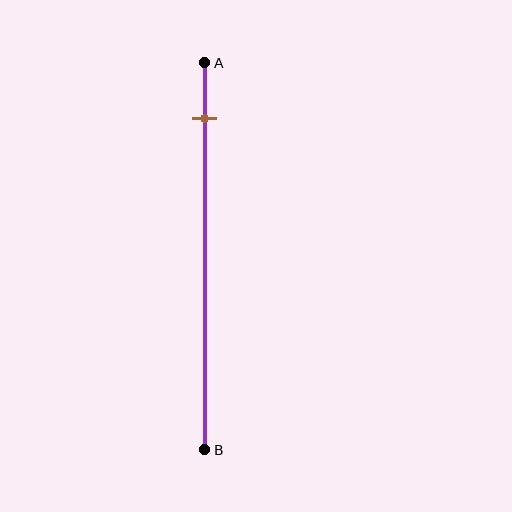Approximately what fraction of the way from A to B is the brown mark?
The brown mark is approximately 15% of the way from A to B.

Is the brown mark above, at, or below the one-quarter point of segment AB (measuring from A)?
The brown mark is above the one-quarter point of segment AB.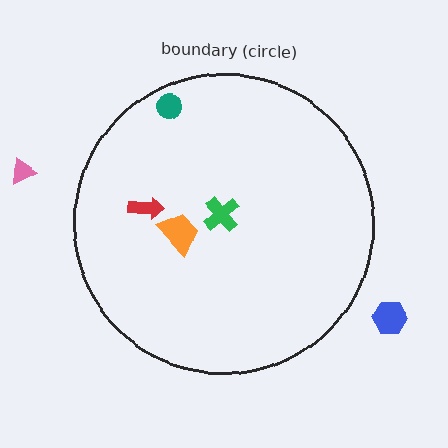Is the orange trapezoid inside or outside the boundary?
Inside.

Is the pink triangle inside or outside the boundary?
Outside.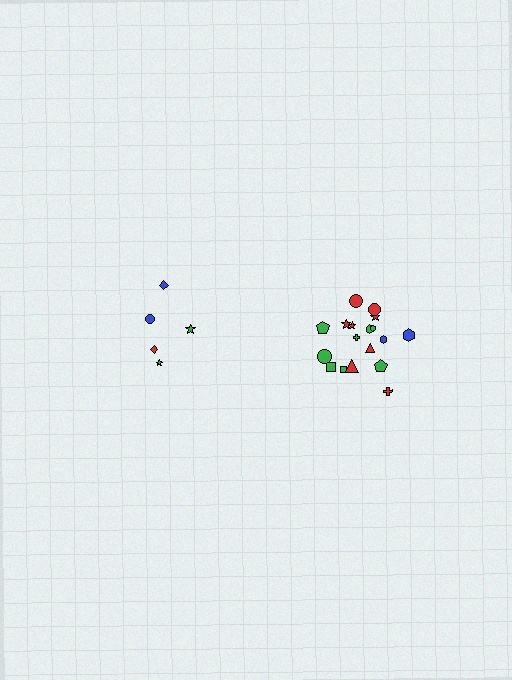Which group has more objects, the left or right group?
The right group.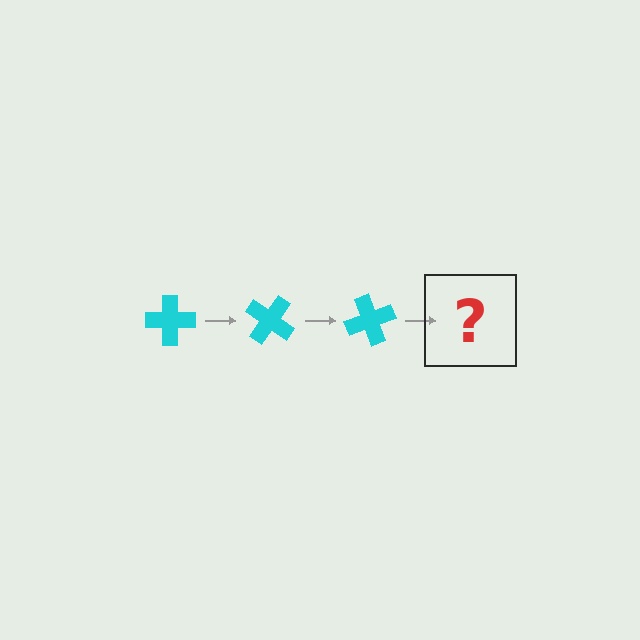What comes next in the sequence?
The next element should be a cyan cross rotated 105 degrees.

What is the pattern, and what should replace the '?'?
The pattern is that the cross rotates 35 degrees each step. The '?' should be a cyan cross rotated 105 degrees.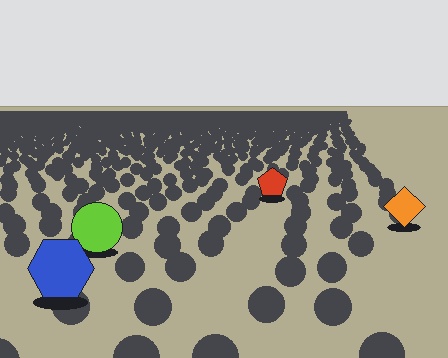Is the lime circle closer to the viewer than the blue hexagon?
No. The blue hexagon is closer — you can tell from the texture gradient: the ground texture is coarser near it.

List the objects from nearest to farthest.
From nearest to farthest: the blue hexagon, the lime circle, the orange diamond, the red pentagon.